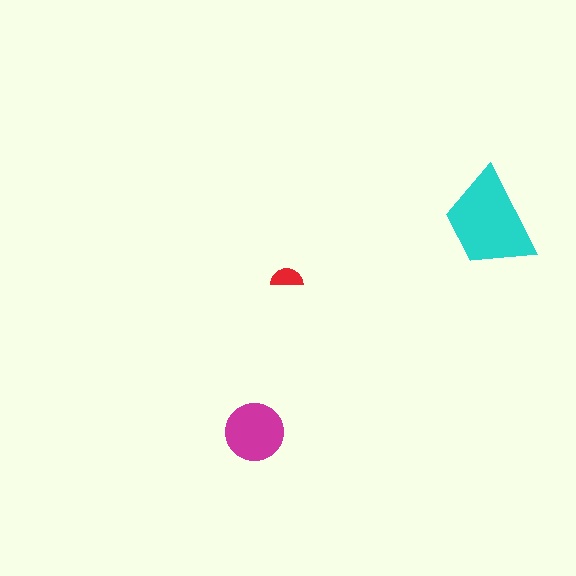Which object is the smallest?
The red semicircle.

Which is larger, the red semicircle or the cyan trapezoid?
The cyan trapezoid.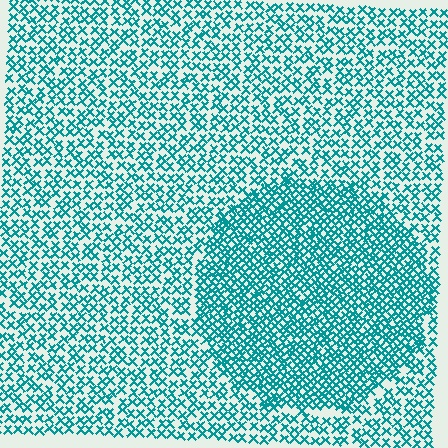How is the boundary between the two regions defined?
The boundary is defined by a change in element density (approximately 1.8x ratio). All elements are the same color, size, and shape.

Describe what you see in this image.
The image contains small teal elements arranged at two different densities. A circle-shaped region is visible where the elements are more densely packed than the surrounding area.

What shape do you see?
I see a circle.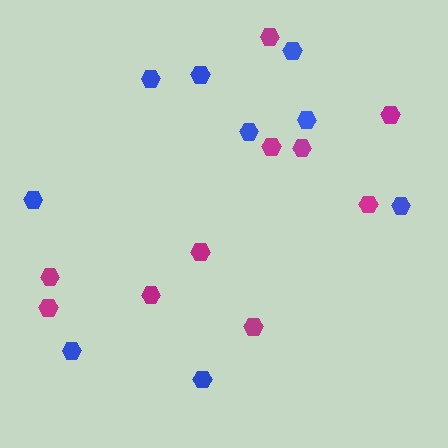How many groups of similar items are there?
There are 2 groups: one group of blue hexagons (9) and one group of magenta hexagons (10).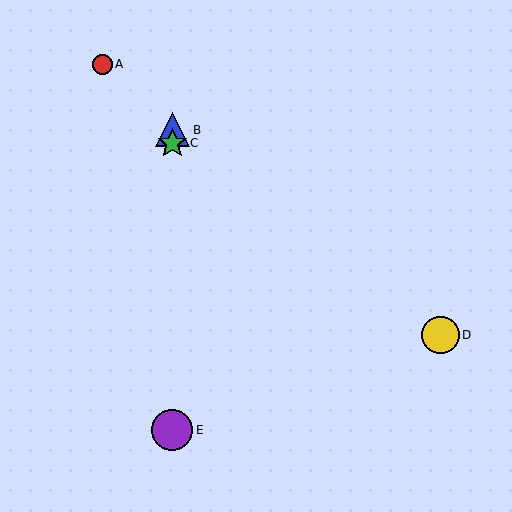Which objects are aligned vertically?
Objects B, C, E are aligned vertically.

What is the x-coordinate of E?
Object E is at x≈172.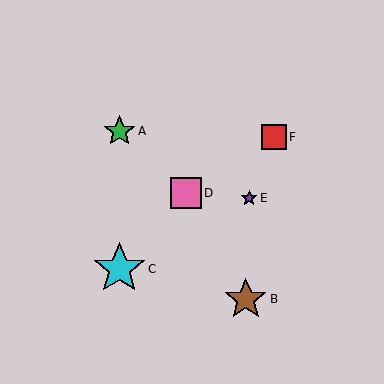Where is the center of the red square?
The center of the red square is at (274, 137).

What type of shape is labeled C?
Shape C is a cyan star.